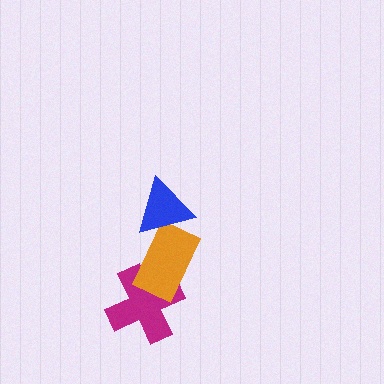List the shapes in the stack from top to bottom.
From top to bottom: the blue triangle, the orange rectangle, the magenta cross.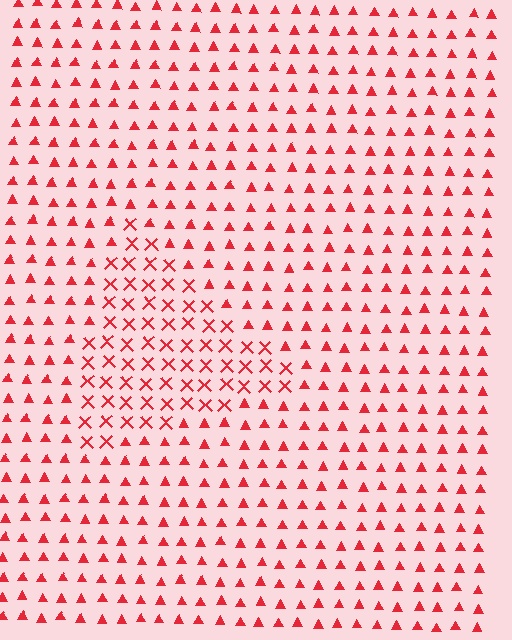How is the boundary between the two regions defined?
The boundary is defined by a change in element shape: X marks inside vs. triangles outside. All elements share the same color and spacing.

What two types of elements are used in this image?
The image uses X marks inside the triangle region and triangles outside it.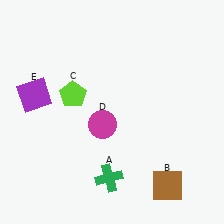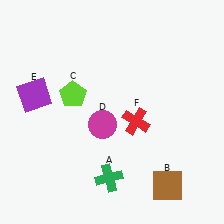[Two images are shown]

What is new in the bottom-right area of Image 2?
A red cross (F) was added in the bottom-right area of Image 2.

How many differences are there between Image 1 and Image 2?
There is 1 difference between the two images.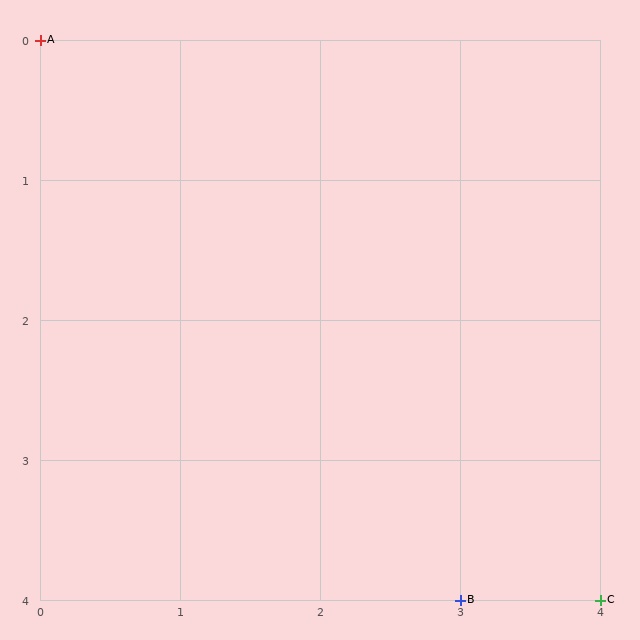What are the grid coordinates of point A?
Point A is at grid coordinates (0, 0).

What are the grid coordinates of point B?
Point B is at grid coordinates (3, 4).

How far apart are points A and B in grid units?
Points A and B are 3 columns and 4 rows apart (about 5.0 grid units diagonally).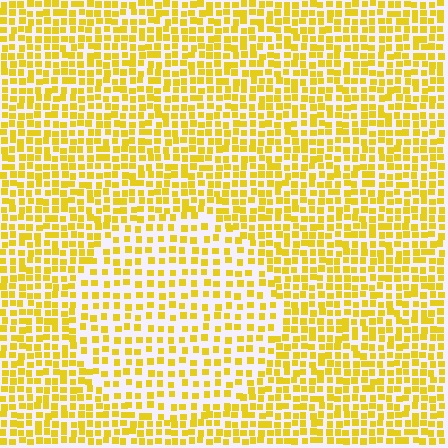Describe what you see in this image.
The image contains small yellow elements arranged at two different densities. A circle-shaped region is visible where the elements are less densely packed than the surrounding area.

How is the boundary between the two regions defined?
The boundary is defined by a change in element density (approximately 1.7x ratio). All elements are the same color, size, and shape.